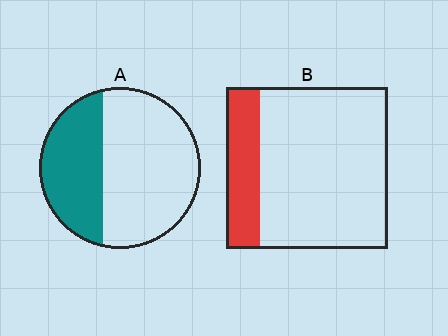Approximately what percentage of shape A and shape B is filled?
A is approximately 35% and B is approximately 20%.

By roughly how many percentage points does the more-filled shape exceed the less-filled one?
By roughly 15 percentage points (A over B).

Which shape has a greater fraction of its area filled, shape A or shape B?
Shape A.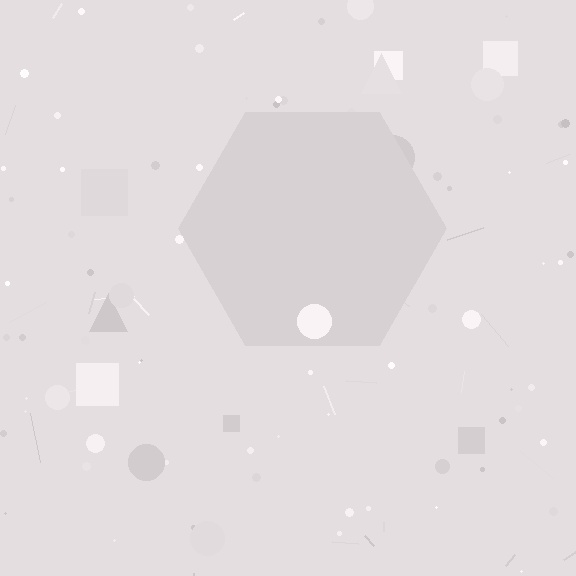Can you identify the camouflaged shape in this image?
The camouflaged shape is a hexagon.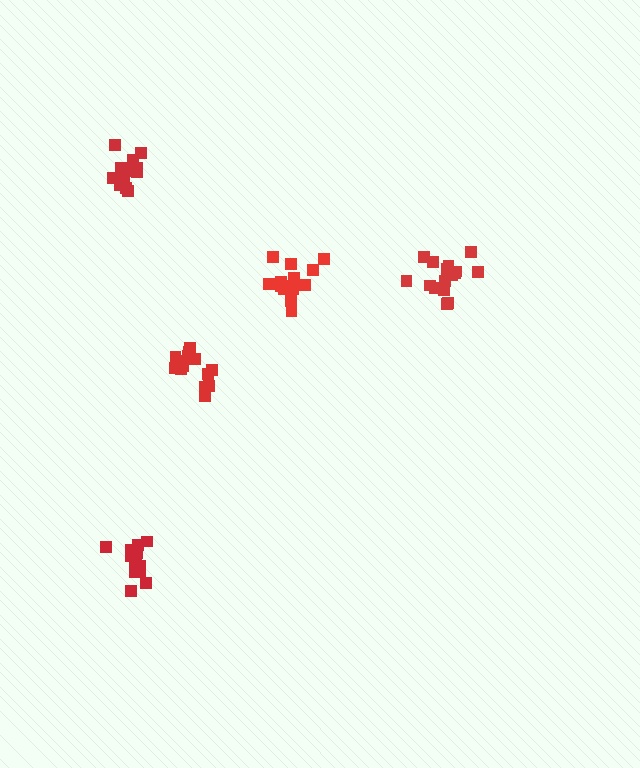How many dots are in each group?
Group 1: 16 dots, Group 2: 14 dots, Group 3: 15 dots, Group 4: 15 dots, Group 5: 16 dots (76 total).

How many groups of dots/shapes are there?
There are 5 groups.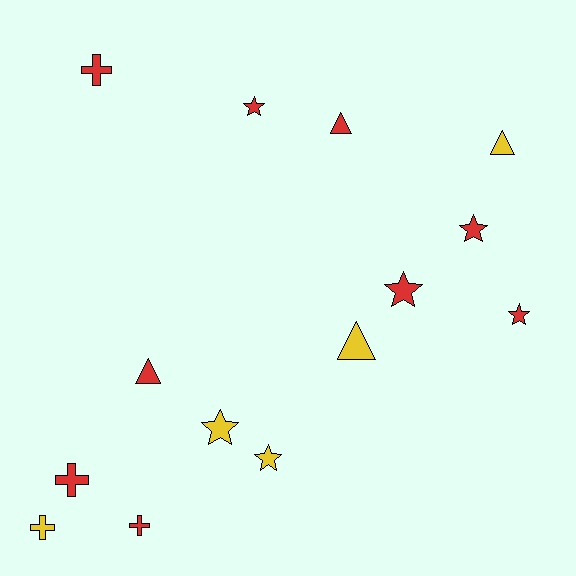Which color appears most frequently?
Red, with 9 objects.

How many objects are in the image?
There are 14 objects.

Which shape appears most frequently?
Star, with 6 objects.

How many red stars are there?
There are 4 red stars.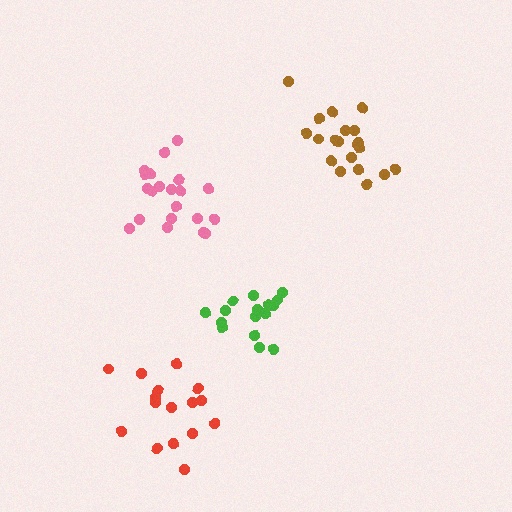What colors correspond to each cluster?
The clusters are colored: brown, pink, red, green.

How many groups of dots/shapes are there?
There are 4 groups.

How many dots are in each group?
Group 1: 20 dots, Group 2: 21 dots, Group 3: 16 dots, Group 4: 16 dots (73 total).